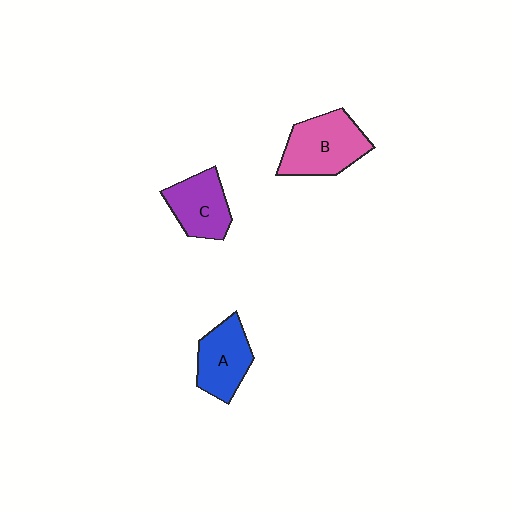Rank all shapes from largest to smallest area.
From largest to smallest: B (pink), A (blue), C (purple).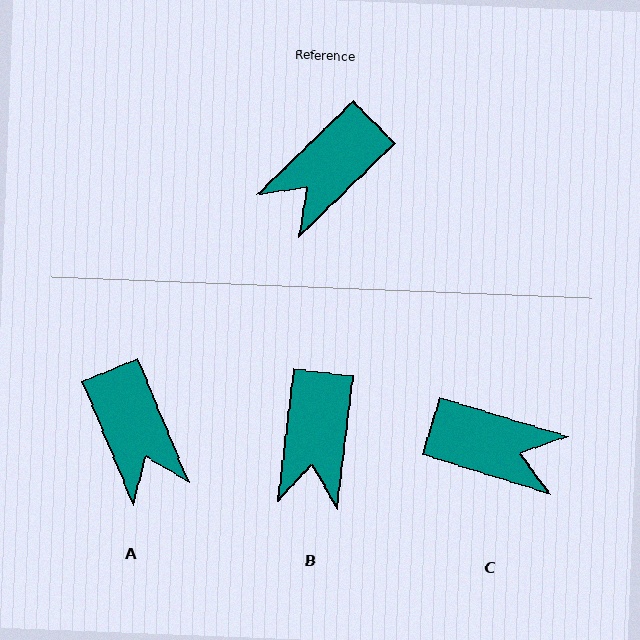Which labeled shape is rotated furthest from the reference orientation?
C, about 118 degrees away.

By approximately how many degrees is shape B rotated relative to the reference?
Approximately 39 degrees counter-clockwise.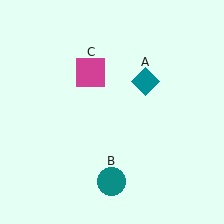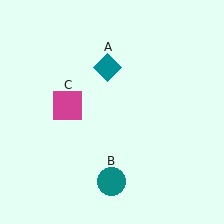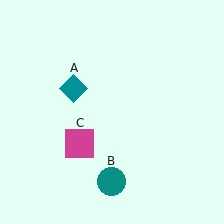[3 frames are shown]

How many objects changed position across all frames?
2 objects changed position: teal diamond (object A), magenta square (object C).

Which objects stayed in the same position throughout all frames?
Teal circle (object B) remained stationary.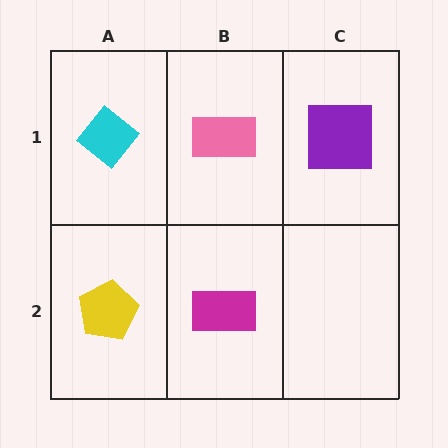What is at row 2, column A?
A yellow pentagon.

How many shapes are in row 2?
2 shapes.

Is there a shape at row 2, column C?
No, that cell is empty.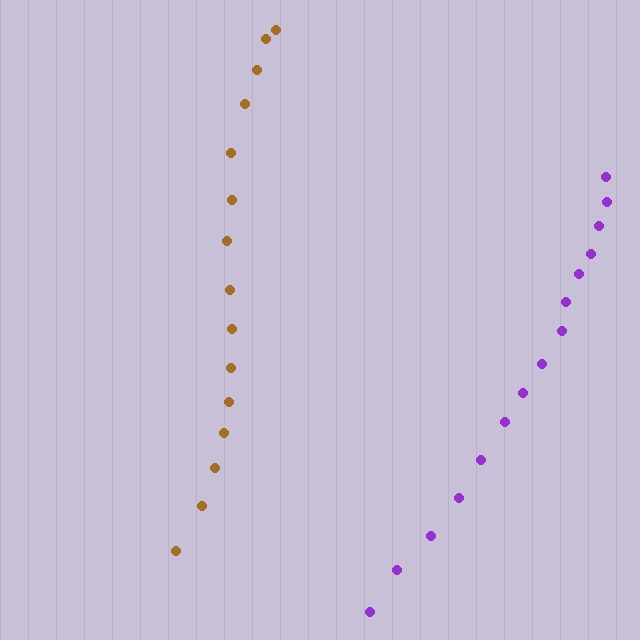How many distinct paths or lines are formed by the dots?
There are 2 distinct paths.